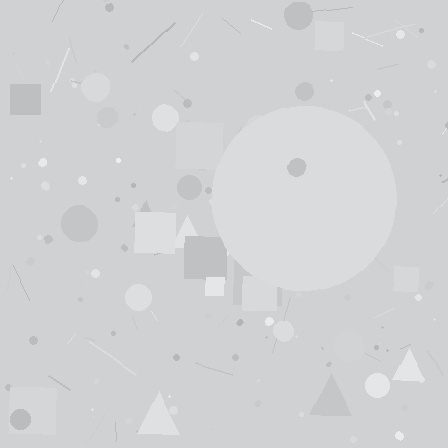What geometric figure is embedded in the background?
A circle is embedded in the background.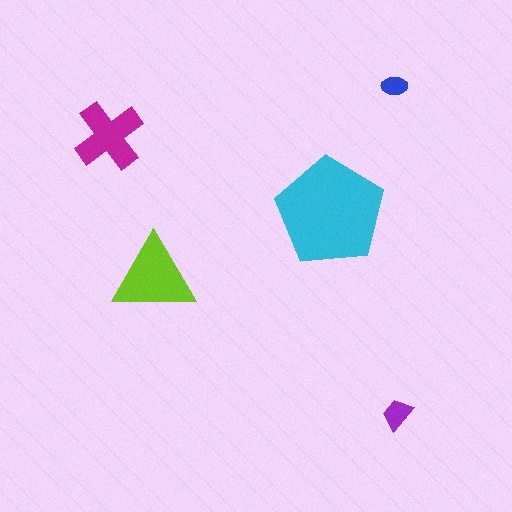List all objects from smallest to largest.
The blue ellipse, the purple trapezoid, the magenta cross, the lime triangle, the cyan pentagon.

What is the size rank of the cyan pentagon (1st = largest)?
1st.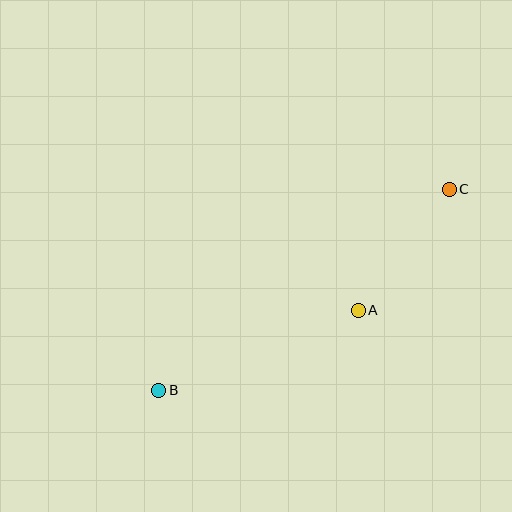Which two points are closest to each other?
Points A and C are closest to each other.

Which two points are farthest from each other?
Points B and C are farthest from each other.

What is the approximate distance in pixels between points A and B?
The distance between A and B is approximately 215 pixels.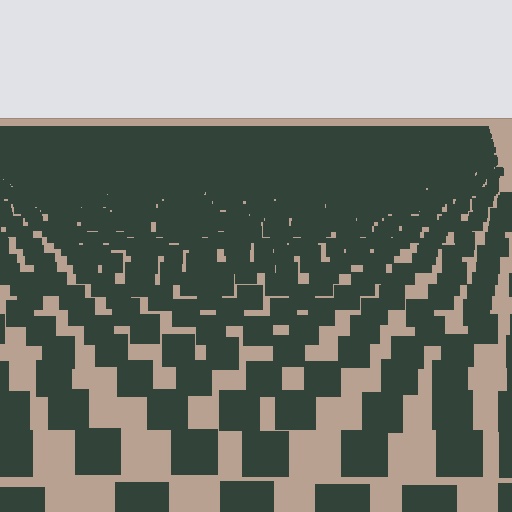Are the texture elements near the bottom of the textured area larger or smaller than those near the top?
Larger. Near the bottom, elements are closer to the viewer and appear at a bigger on-screen size.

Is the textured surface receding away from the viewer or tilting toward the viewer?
The surface is receding away from the viewer. Texture elements get smaller and denser toward the top.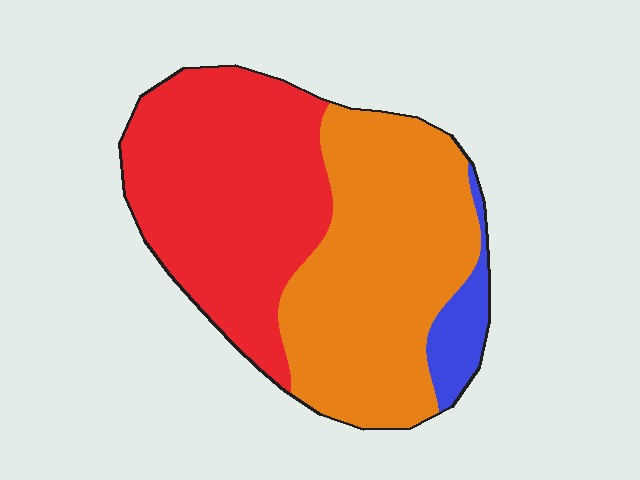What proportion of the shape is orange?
Orange covers 47% of the shape.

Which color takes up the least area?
Blue, at roughly 5%.